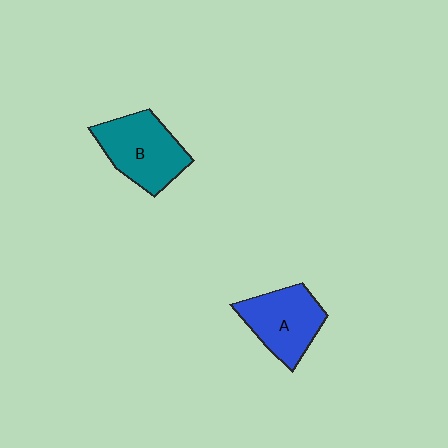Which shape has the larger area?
Shape B (teal).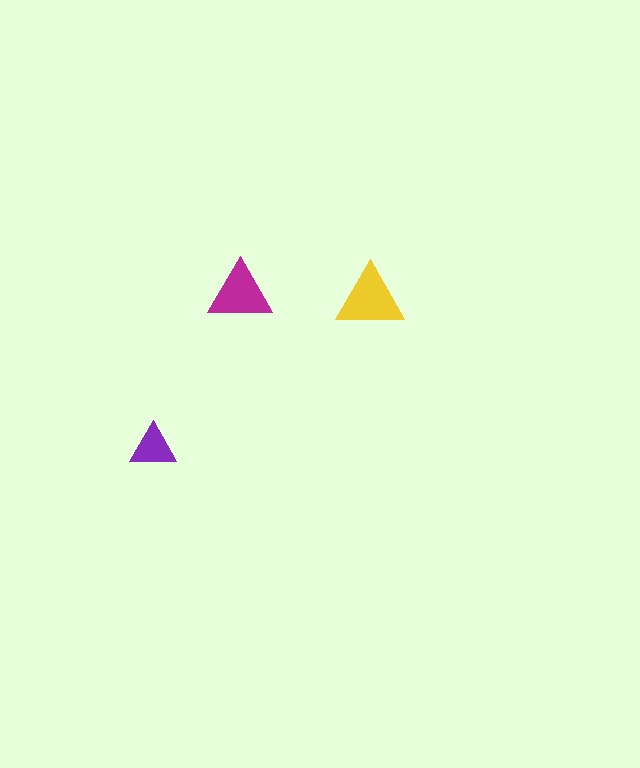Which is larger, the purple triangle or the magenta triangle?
The magenta one.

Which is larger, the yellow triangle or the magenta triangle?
The yellow one.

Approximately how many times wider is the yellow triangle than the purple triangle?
About 1.5 times wider.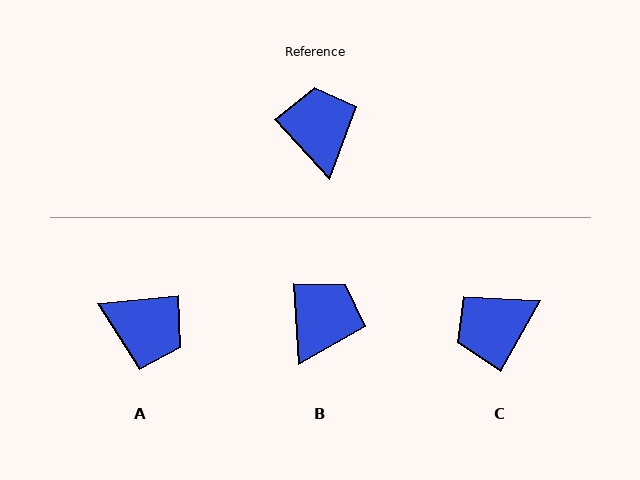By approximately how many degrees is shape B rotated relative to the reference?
Approximately 40 degrees clockwise.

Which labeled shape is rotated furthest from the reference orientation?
A, about 127 degrees away.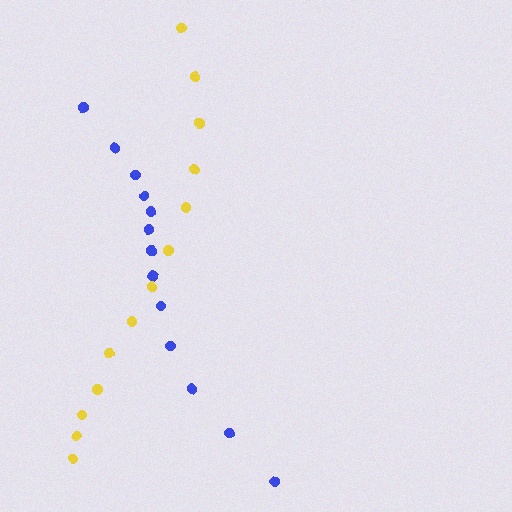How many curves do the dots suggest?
There are 2 distinct paths.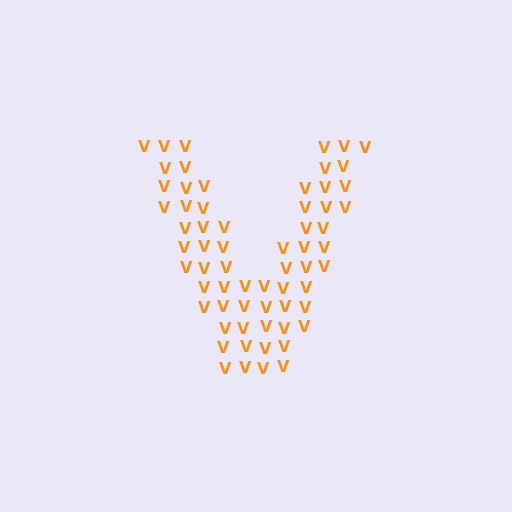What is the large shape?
The large shape is the letter V.